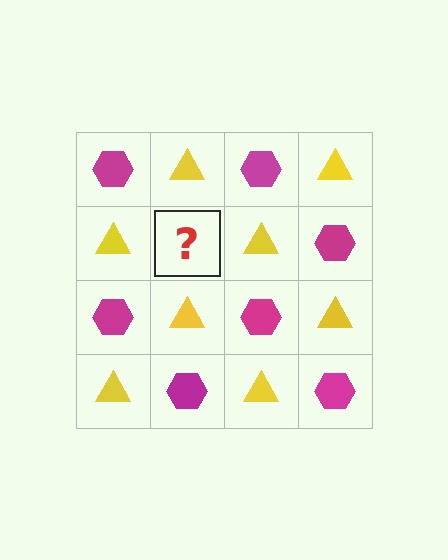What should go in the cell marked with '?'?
The missing cell should contain a magenta hexagon.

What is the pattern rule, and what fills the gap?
The rule is that it alternates magenta hexagon and yellow triangle in a checkerboard pattern. The gap should be filled with a magenta hexagon.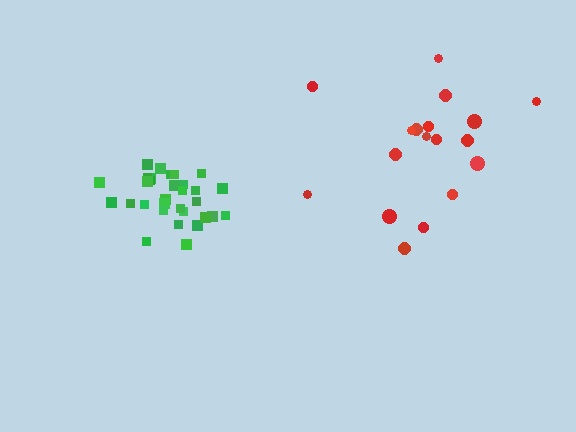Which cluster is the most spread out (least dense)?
Red.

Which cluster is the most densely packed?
Green.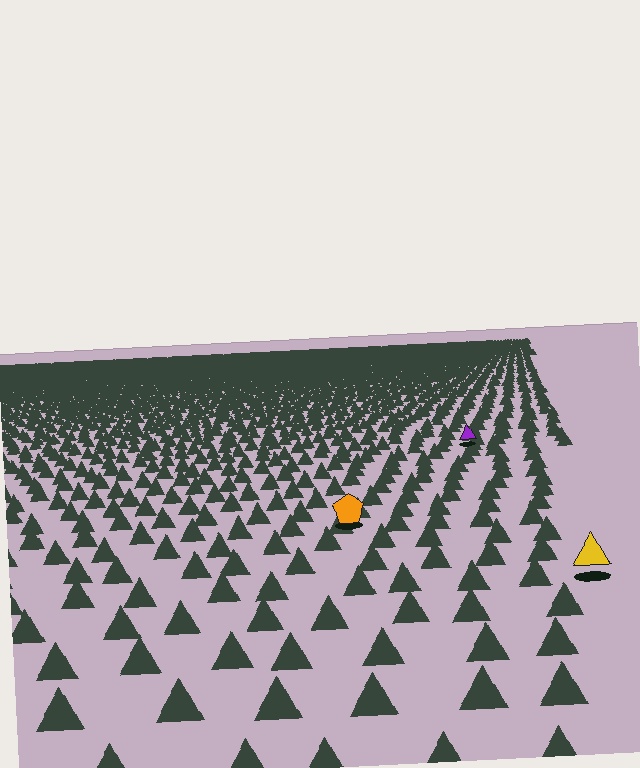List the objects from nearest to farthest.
From nearest to farthest: the yellow triangle, the orange pentagon, the purple triangle.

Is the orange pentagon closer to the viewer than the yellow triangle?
No. The yellow triangle is closer — you can tell from the texture gradient: the ground texture is coarser near it.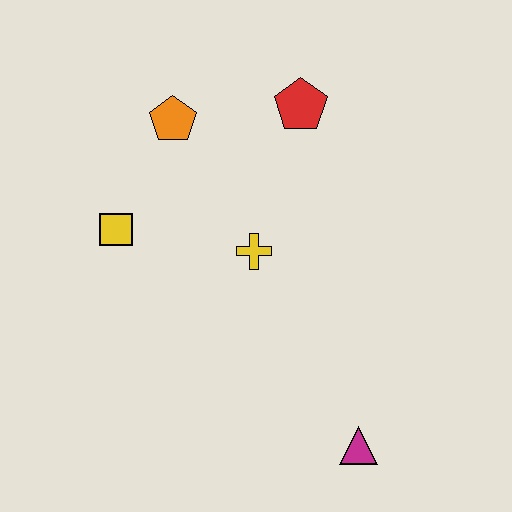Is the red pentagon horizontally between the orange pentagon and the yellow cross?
No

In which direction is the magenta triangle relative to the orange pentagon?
The magenta triangle is below the orange pentagon.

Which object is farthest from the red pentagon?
The magenta triangle is farthest from the red pentagon.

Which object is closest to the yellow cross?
The yellow square is closest to the yellow cross.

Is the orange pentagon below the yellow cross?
No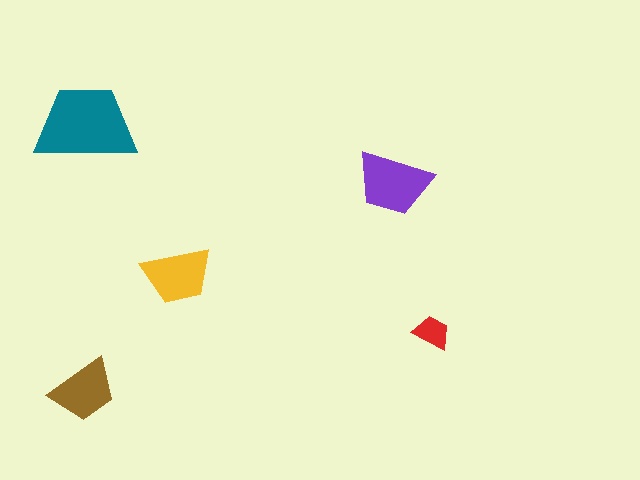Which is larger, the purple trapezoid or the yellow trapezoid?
The purple one.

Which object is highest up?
The teal trapezoid is topmost.